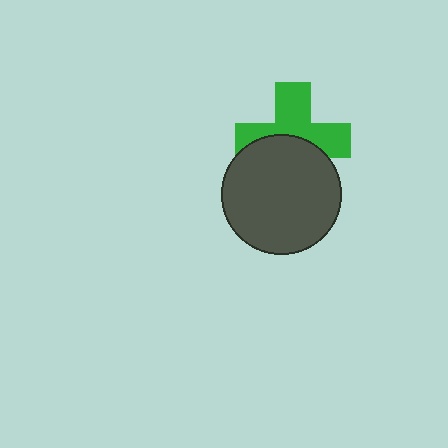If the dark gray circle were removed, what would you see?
You would see the complete green cross.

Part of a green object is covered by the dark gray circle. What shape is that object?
It is a cross.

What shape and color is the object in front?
The object in front is a dark gray circle.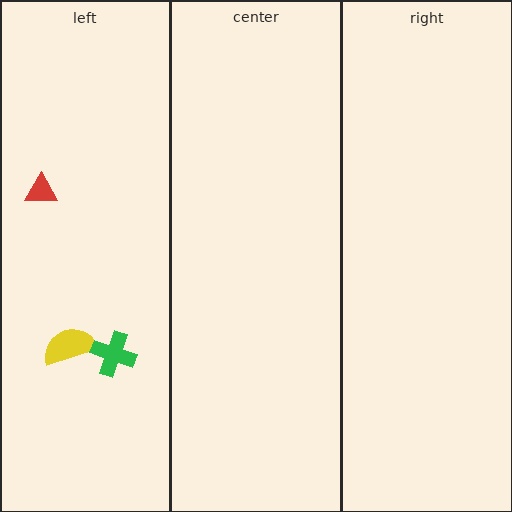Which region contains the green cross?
The left region.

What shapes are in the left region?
The red triangle, the yellow semicircle, the green cross.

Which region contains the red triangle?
The left region.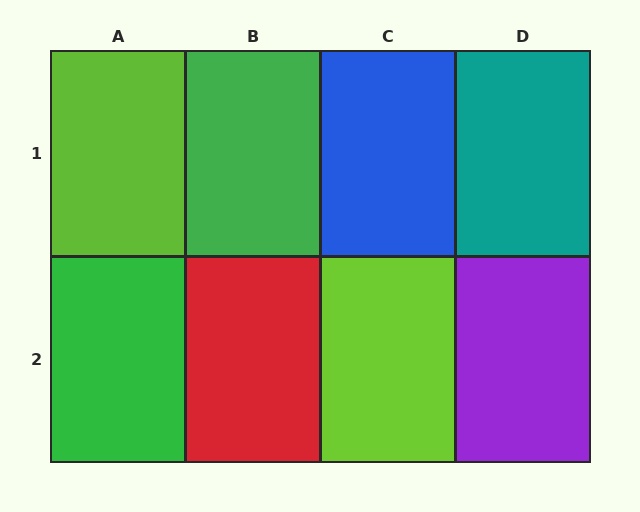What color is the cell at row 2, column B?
Red.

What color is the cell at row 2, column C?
Lime.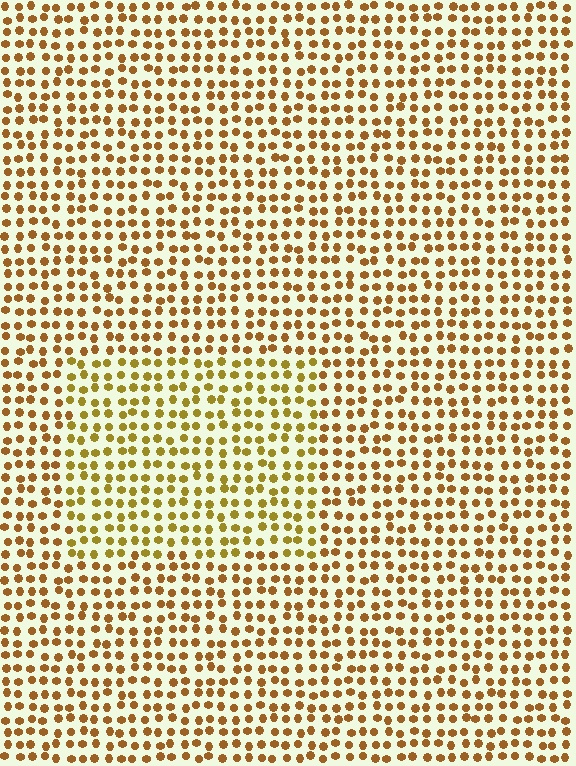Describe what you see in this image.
The image is filled with small brown elements in a uniform arrangement. A rectangle-shaped region is visible where the elements are tinted to a slightly different hue, forming a subtle color boundary.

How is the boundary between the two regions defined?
The boundary is defined purely by a slight shift in hue (about 21 degrees). Spacing, size, and orientation are identical on both sides.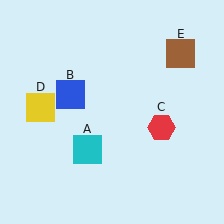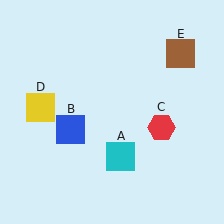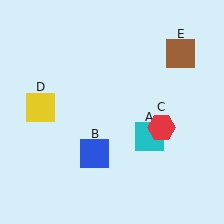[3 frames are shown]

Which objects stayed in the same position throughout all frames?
Red hexagon (object C) and yellow square (object D) and brown square (object E) remained stationary.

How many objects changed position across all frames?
2 objects changed position: cyan square (object A), blue square (object B).